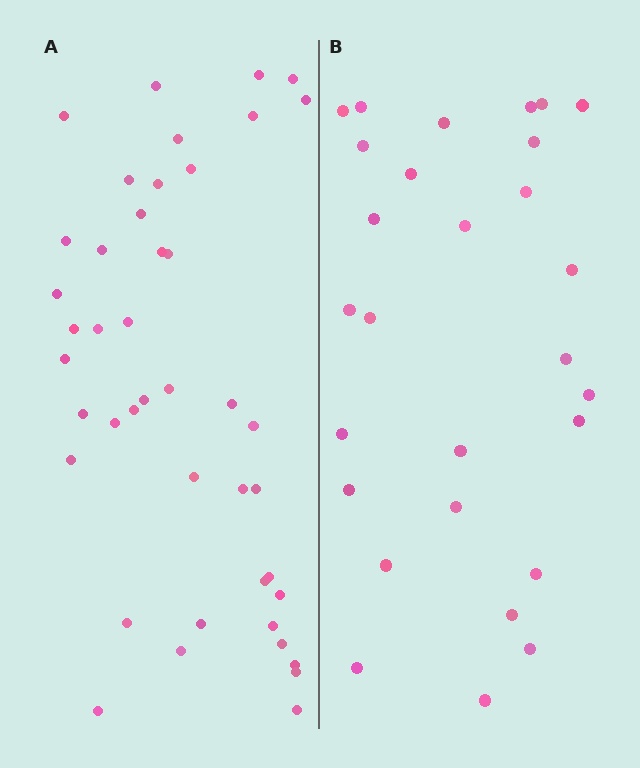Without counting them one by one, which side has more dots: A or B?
Region A (the left region) has more dots.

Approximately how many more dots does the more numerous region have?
Region A has approximately 15 more dots than region B.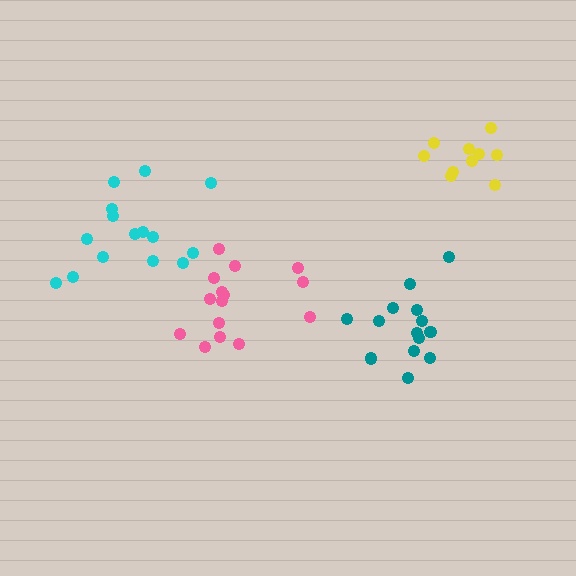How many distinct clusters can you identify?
There are 4 distinct clusters.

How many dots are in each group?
Group 1: 15 dots, Group 2: 10 dots, Group 3: 14 dots, Group 4: 15 dots (54 total).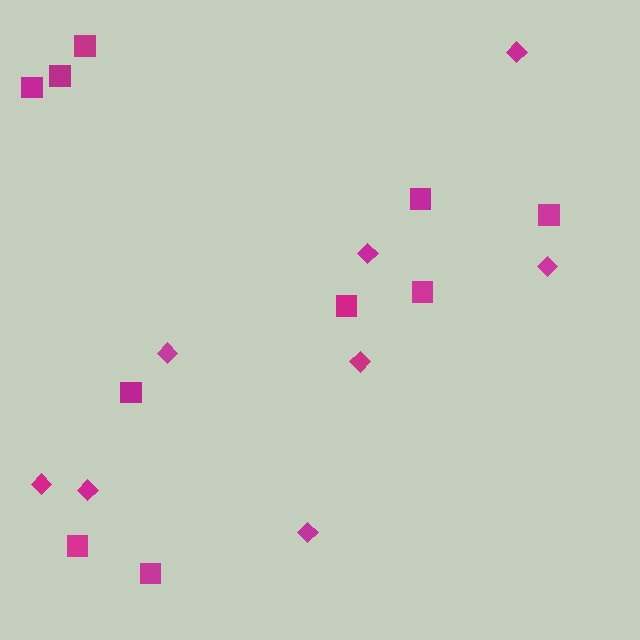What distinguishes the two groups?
There are 2 groups: one group of diamonds (8) and one group of squares (10).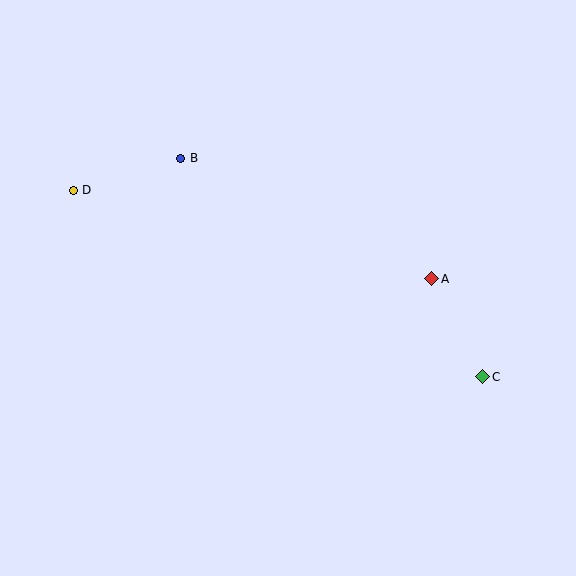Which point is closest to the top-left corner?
Point D is closest to the top-left corner.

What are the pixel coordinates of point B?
Point B is at (181, 158).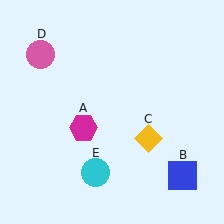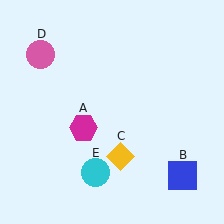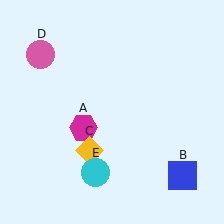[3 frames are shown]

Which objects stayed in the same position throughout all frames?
Magenta hexagon (object A) and blue square (object B) and pink circle (object D) and cyan circle (object E) remained stationary.